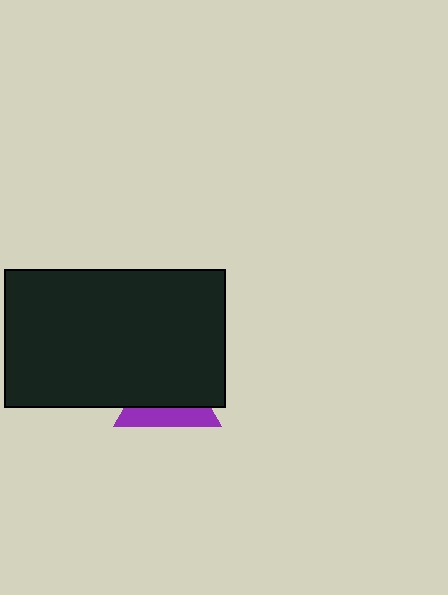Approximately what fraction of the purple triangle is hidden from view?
Roughly 62% of the purple triangle is hidden behind the black rectangle.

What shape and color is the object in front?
The object in front is a black rectangle.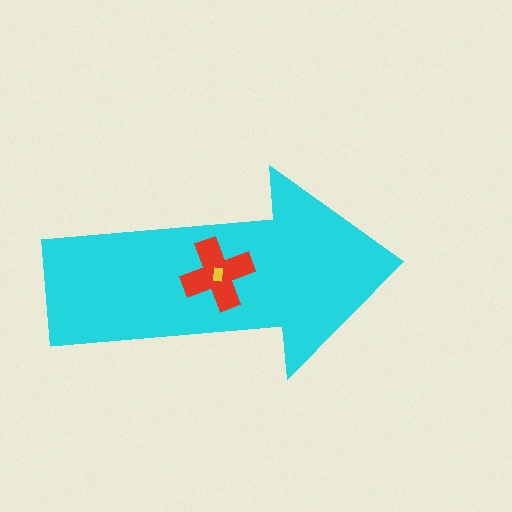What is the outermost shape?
The cyan arrow.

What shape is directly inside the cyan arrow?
The red cross.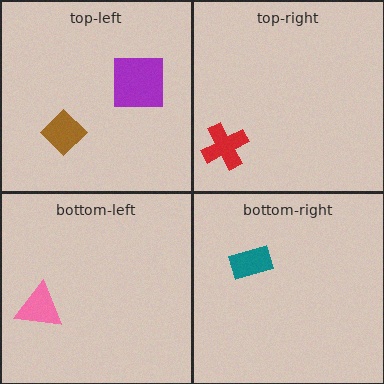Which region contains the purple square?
The top-left region.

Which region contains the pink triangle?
The bottom-left region.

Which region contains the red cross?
The top-right region.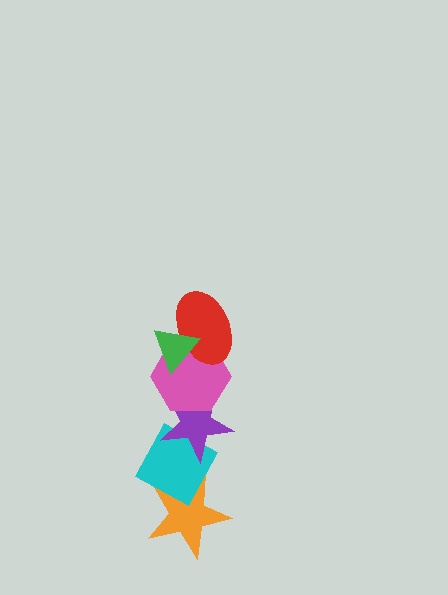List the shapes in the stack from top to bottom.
From top to bottom: the green triangle, the red ellipse, the pink hexagon, the purple star, the cyan diamond, the orange star.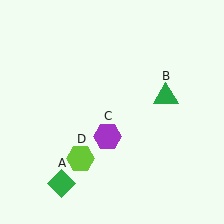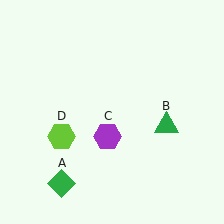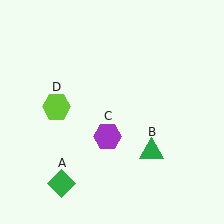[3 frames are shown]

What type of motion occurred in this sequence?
The green triangle (object B), lime hexagon (object D) rotated clockwise around the center of the scene.